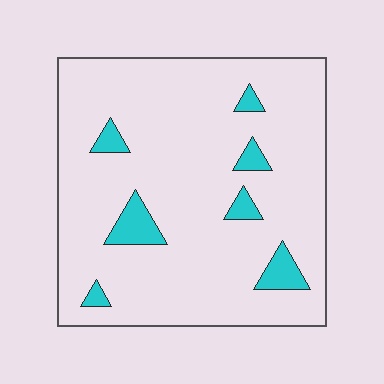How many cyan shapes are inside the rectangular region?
7.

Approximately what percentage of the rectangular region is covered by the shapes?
Approximately 10%.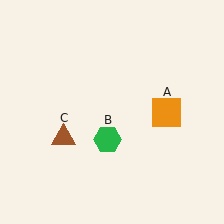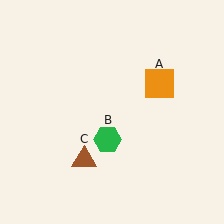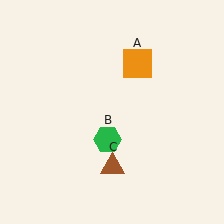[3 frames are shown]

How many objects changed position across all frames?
2 objects changed position: orange square (object A), brown triangle (object C).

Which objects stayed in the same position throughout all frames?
Green hexagon (object B) remained stationary.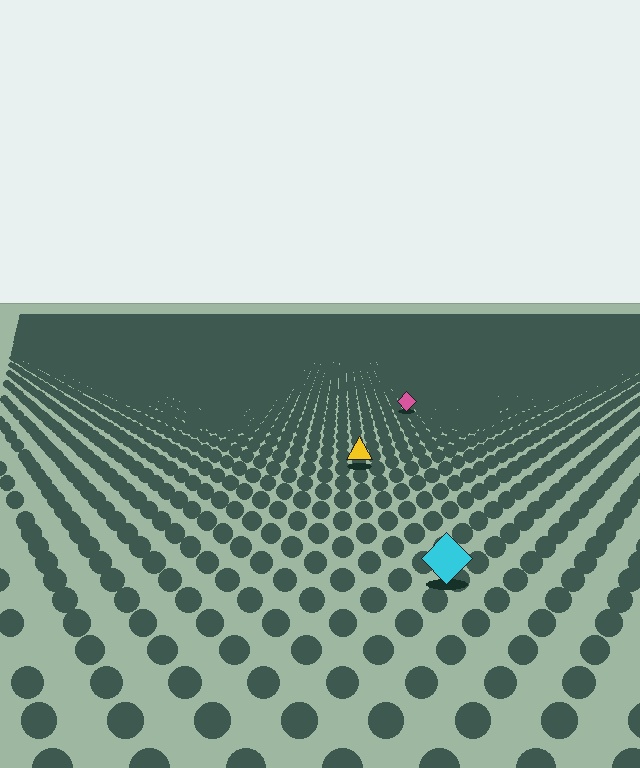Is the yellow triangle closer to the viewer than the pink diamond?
Yes. The yellow triangle is closer — you can tell from the texture gradient: the ground texture is coarser near it.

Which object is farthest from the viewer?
The pink diamond is farthest from the viewer. It appears smaller and the ground texture around it is denser.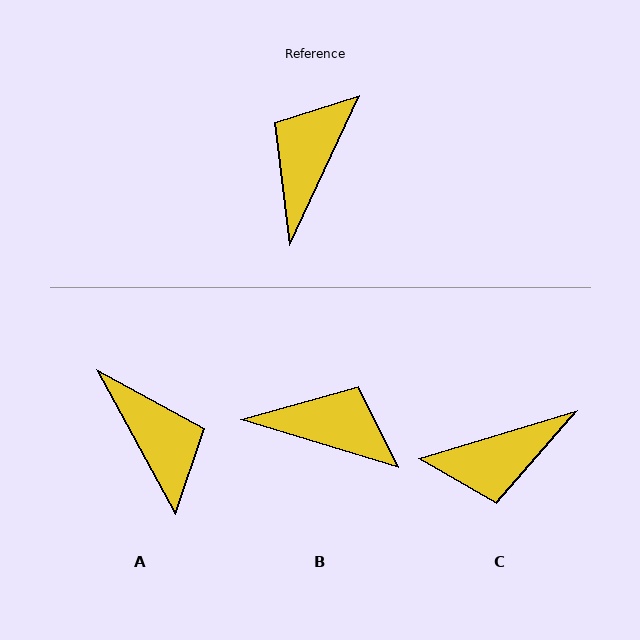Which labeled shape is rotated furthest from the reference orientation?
C, about 132 degrees away.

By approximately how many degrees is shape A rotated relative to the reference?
Approximately 126 degrees clockwise.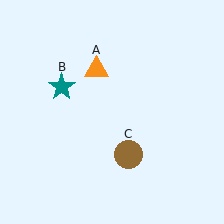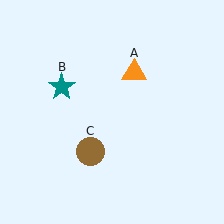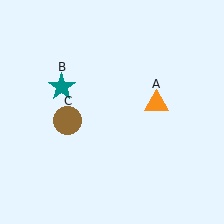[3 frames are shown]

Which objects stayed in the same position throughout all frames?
Teal star (object B) remained stationary.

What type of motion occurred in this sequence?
The orange triangle (object A), brown circle (object C) rotated clockwise around the center of the scene.